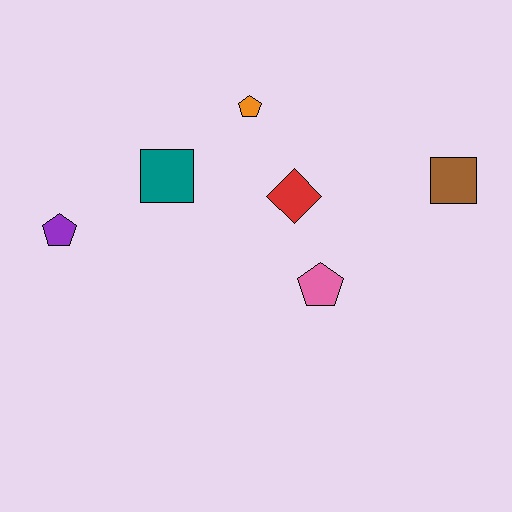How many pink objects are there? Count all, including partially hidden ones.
There is 1 pink object.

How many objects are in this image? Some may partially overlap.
There are 6 objects.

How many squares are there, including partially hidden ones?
There are 2 squares.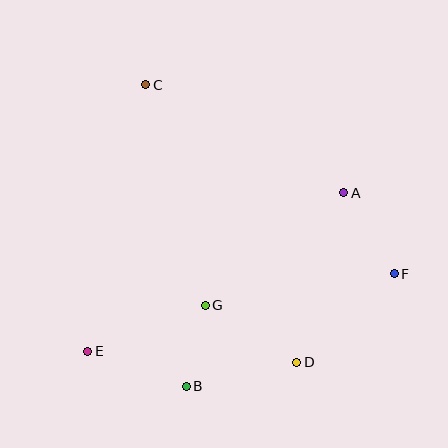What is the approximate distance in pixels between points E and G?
The distance between E and G is approximately 126 pixels.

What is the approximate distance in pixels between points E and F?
The distance between E and F is approximately 316 pixels.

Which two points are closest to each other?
Points B and G are closest to each other.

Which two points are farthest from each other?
Points C and D are farthest from each other.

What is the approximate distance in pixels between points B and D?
The distance between B and D is approximately 113 pixels.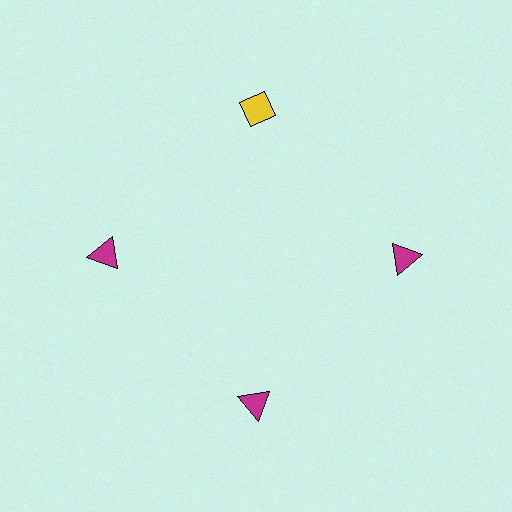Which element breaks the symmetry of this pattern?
The yellow diamond at roughly the 12 o'clock position breaks the symmetry. All other shapes are magenta triangles.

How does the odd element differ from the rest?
It differs in both color (yellow instead of magenta) and shape (diamond instead of triangle).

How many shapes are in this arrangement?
There are 4 shapes arranged in a ring pattern.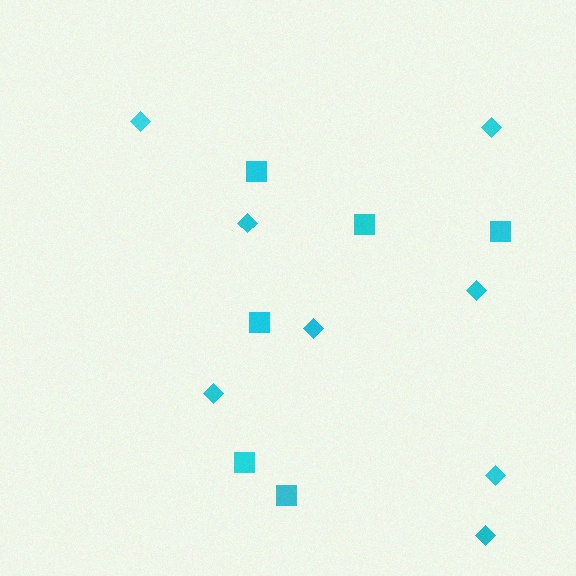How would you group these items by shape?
There are 2 groups: one group of diamonds (8) and one group of squares (6).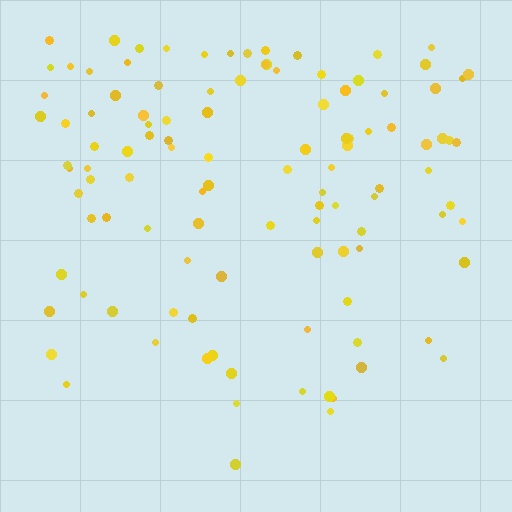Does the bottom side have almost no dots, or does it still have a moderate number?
Still a moderate number, just noticeably fewer than the top.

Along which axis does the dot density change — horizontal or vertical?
Vertical.